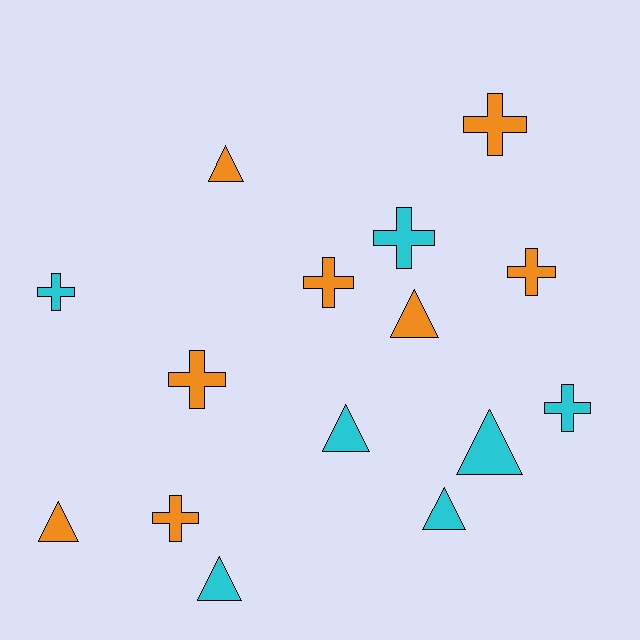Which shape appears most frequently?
Cross, with 8 objects.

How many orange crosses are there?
There are 5 orange crosses.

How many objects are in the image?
There are 15 objects.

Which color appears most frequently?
Orange, with 8 objects.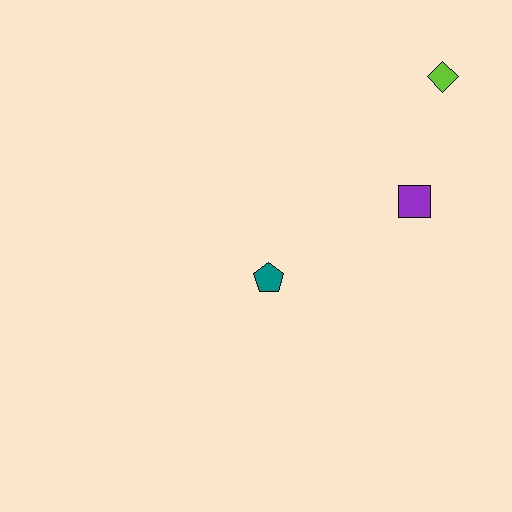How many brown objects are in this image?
There are no brown objects.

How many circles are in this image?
There are no circles.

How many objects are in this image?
There are 3 objects.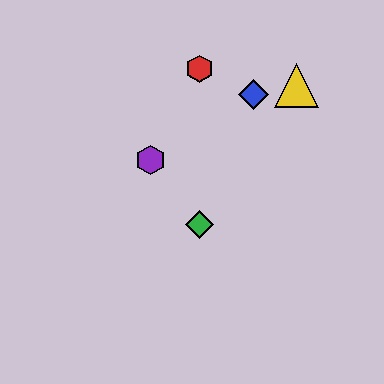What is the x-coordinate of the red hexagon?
The red hexagon is at x≈199.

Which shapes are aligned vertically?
The red hexagon, the green diamond are aligned vertically.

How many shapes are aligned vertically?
2 shapes (the red hexagon, the green diamond) are aligned vertically.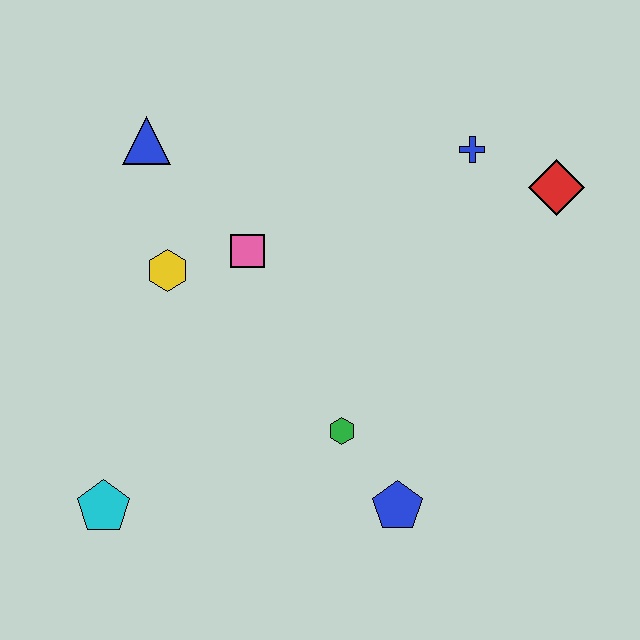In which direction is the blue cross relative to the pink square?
The blue cross is to the right of the pink square.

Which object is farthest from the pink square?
The red diamond is farthest from the pink square.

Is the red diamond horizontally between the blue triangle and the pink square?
No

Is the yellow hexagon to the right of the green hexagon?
No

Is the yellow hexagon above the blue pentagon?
Yes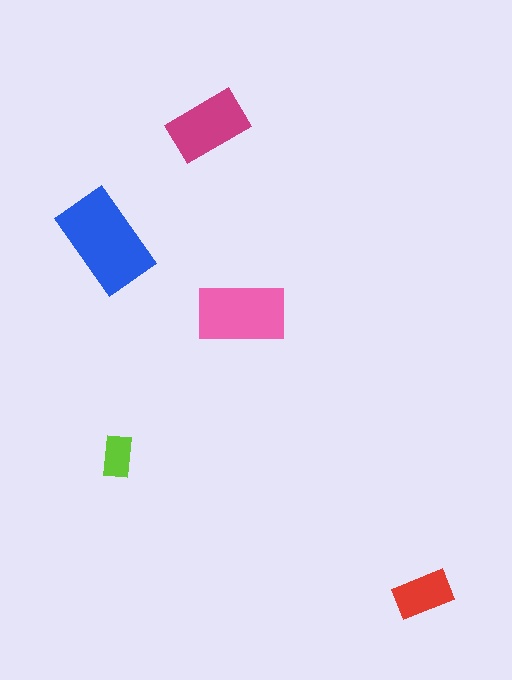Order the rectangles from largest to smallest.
the blue one, the pink one, the magenta one, the red one, the lime one.